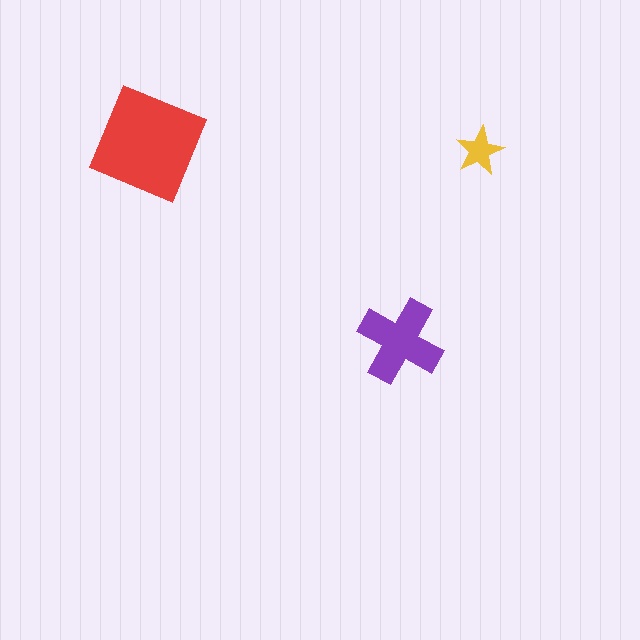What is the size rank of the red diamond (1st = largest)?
1st.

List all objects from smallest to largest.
The yellow star, the purple cross, the red diamond.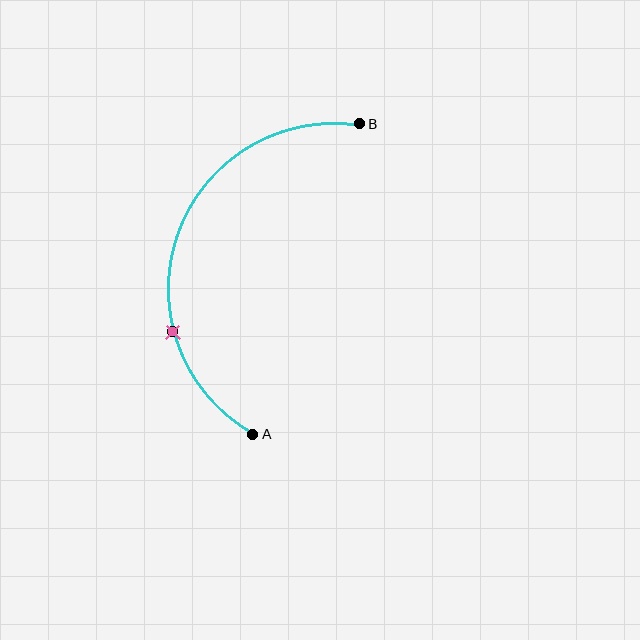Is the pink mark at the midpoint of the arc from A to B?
No. The pink mark lies on the arc but is closer to endpoint A. The arc midpoint would be at the point on the curve equidistant along the arc from both A and B.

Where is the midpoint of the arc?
The arc midpoint is the point on the curve farthest from the straight line joining A and B. It sits to the left of that line.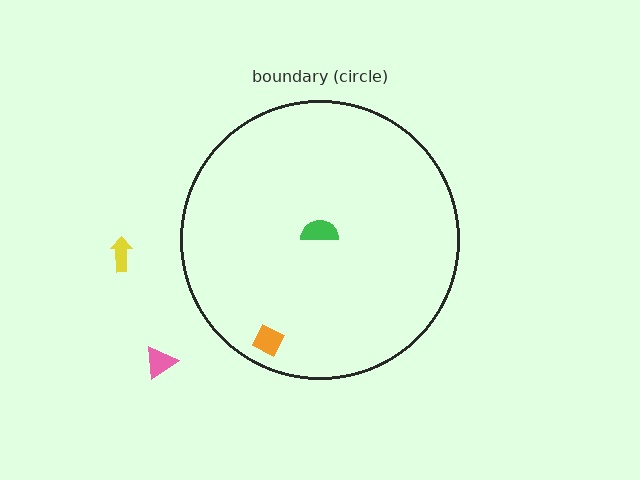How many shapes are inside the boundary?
2 inside, 2 outside.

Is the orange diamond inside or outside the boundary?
Inside.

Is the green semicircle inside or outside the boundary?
Inside.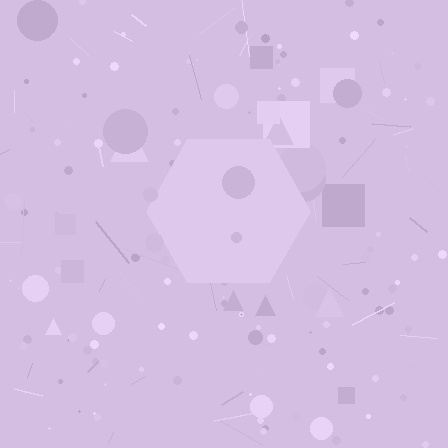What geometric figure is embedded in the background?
A hexagon is embedded in the background.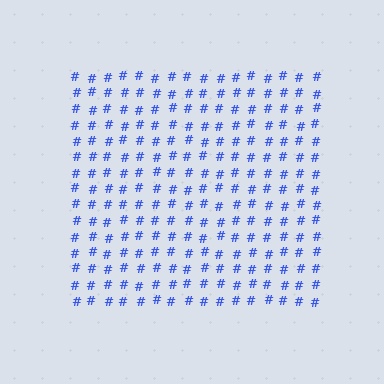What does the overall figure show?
The overall figure shows a square.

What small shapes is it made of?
It is made of small hash symbols.